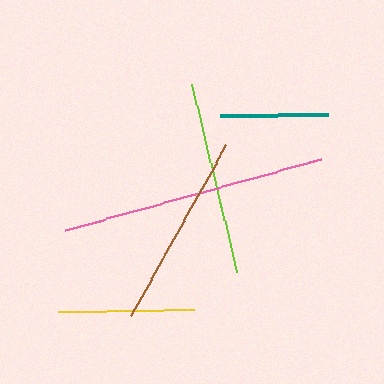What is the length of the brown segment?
The brown segment is approximately 196 pixels long.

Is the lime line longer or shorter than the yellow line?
The lime line is longer than the yellow line.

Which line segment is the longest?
The pink line is the longest at approximately 266 pixels.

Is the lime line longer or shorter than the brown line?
The brown line is longer than the lime line.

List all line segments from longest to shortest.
From longest to shortest: pink, brown, lime, yellow, teal.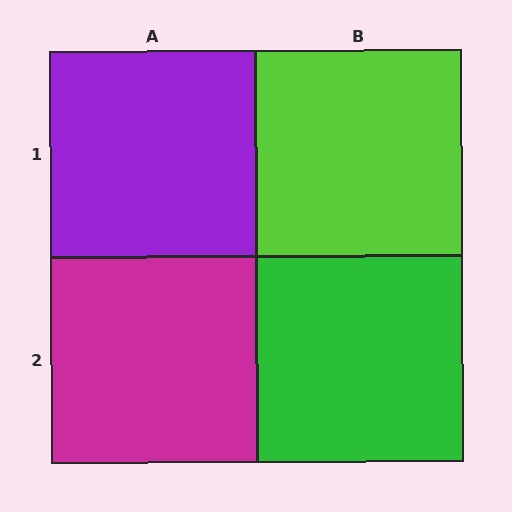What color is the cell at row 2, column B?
Green.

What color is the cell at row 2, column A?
Magenta.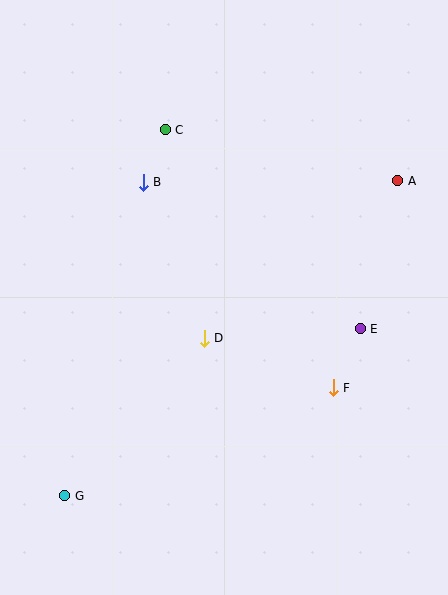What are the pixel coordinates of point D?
Point D is at (204, 338).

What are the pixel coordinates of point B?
Point B is at (143, 182).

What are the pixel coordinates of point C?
Point C is at (165, 130).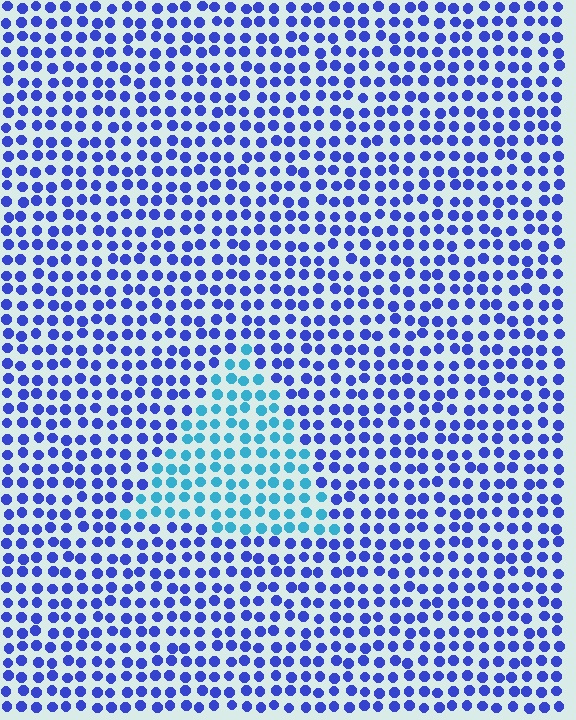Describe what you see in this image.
The image is filled with small blue elements in a uniform arrangement. A triangle-shaped region is visible where the elements are tinted to a slightly different hue, forming a subtle color boundary.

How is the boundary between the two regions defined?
The boundary is defined purely by a slight shift in hue (about 42 degrees). Spacing, size, and orientation are identical on both sides.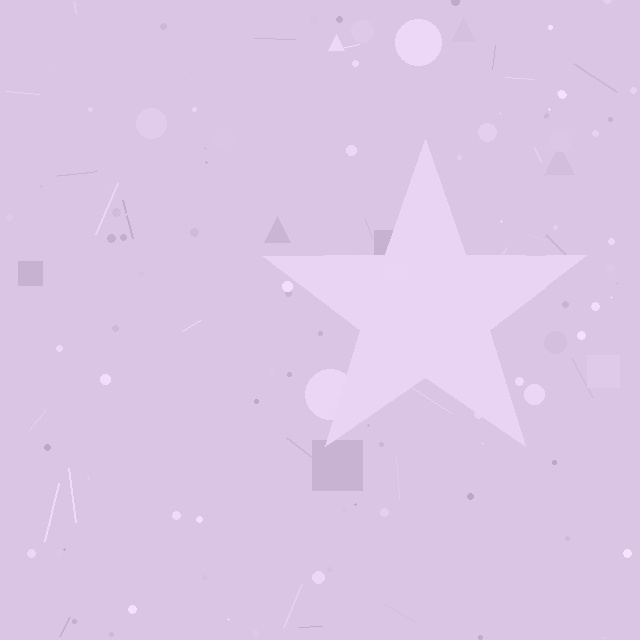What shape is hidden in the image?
A star is hidden in the image.